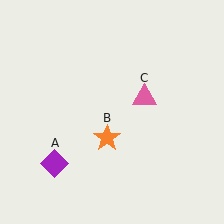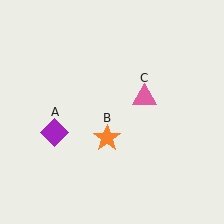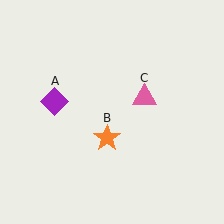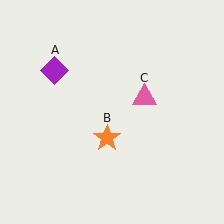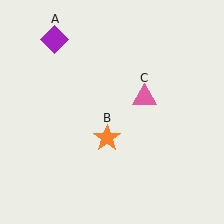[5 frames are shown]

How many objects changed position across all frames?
1 object changed position: purple diamond (object A).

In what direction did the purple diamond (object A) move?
The purple diamond (object A) moved up.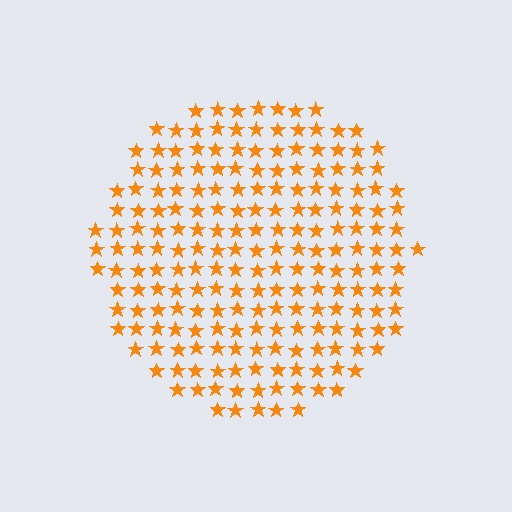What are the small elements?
The small elements are stars.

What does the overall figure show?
The overall figure shows a circle.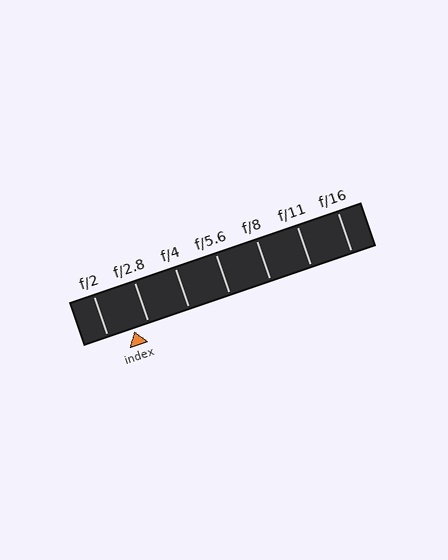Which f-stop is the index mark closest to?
The index mark is closest to f/2.8.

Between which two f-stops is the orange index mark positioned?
The index mark is between f/2 and f/2.8.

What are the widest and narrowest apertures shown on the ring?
The widest aperture shown is f/2 and the narrowest is f/16.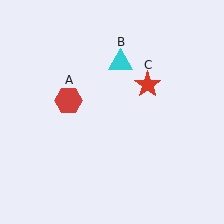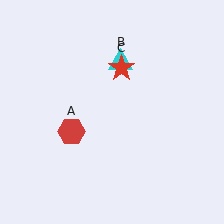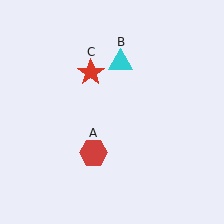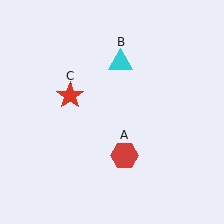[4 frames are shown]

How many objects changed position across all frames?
2 objects changed position: red hexagon (object A), red star (object C).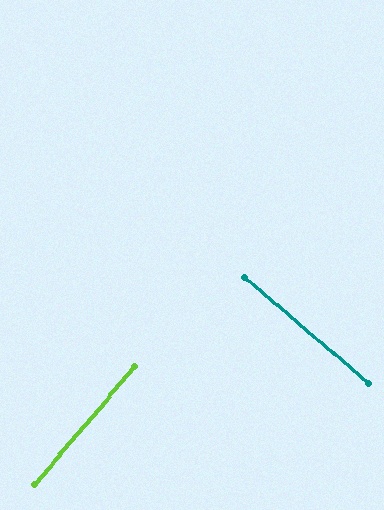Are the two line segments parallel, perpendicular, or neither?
Perpendicular — they meet at approximately 90°.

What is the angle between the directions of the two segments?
Approximately 90 degrees.